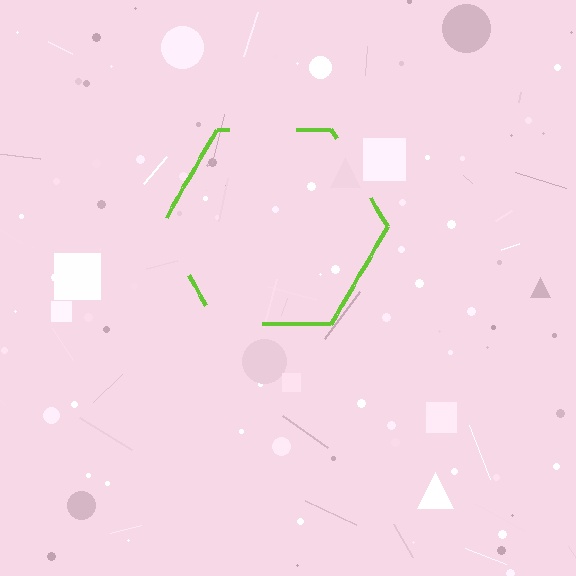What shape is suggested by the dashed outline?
The dashed outline suggests a hexagon.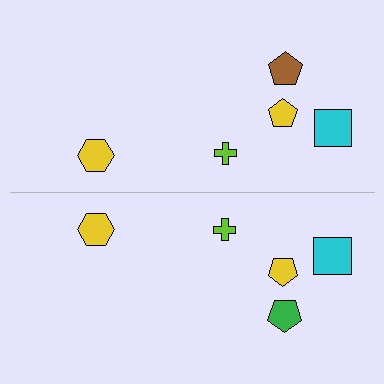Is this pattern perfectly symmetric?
No, the pattern is not perfectly symmetric. The green pentagon on the bottom side breaks the symmetry — its mirror counterpart is brown.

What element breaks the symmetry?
The green pentagon on the bottom side breaks the symmetry — its mirror counterpart is brown.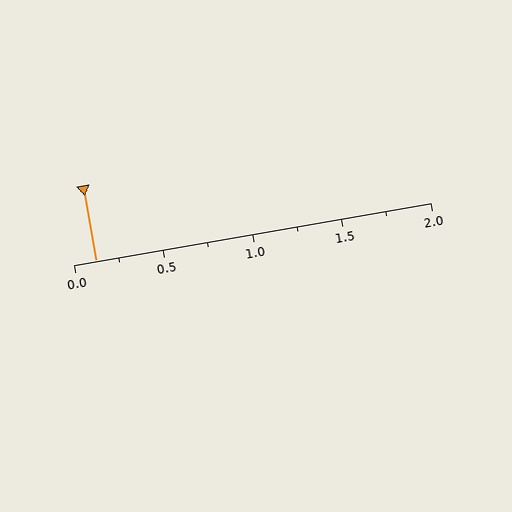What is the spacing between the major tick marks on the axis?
The major ticks are spaced 0.5 apart.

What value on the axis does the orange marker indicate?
The marker indicates approximately 0.12.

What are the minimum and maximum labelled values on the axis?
The axis runs from 0.0 to 2.0.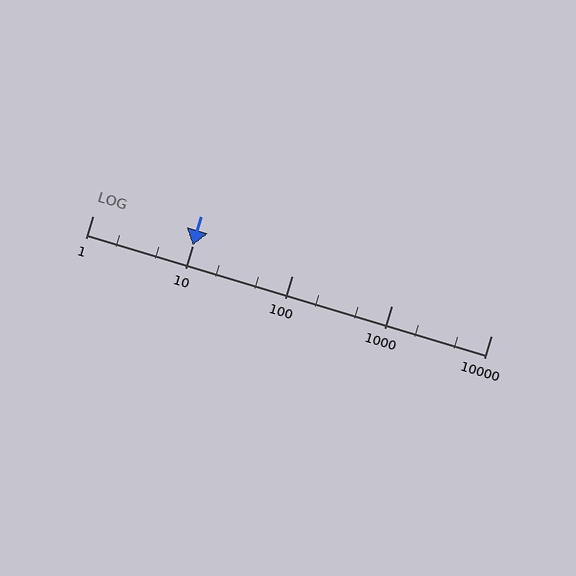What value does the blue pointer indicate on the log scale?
The pointer indicates approximately 10.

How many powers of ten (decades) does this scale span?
The scale spans 4 decades, from 1 to 10000.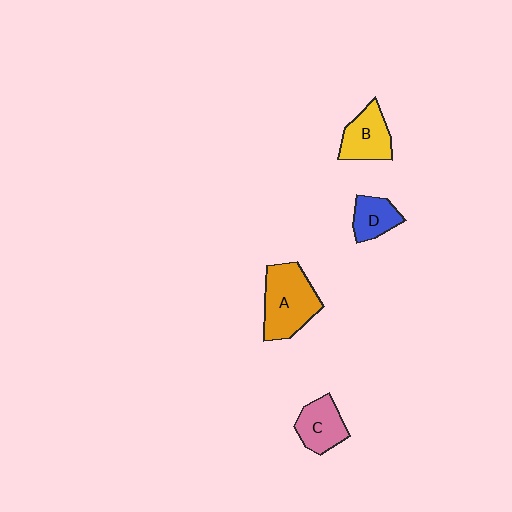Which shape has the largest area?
Shape A (orange).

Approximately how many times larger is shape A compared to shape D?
Approximately 2.0 times.